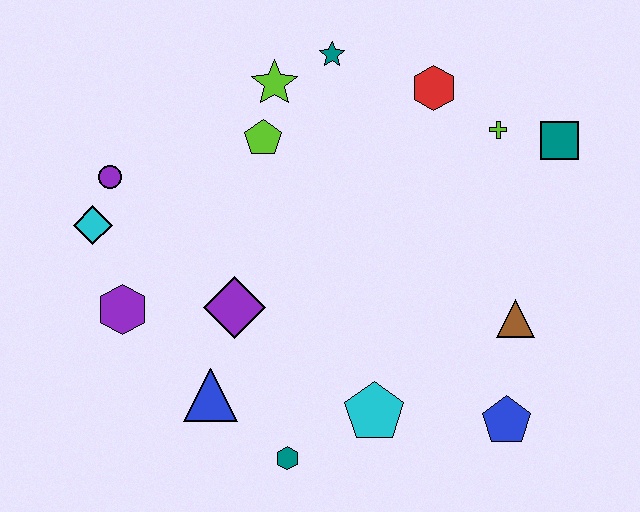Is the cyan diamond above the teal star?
No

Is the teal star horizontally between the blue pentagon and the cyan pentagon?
No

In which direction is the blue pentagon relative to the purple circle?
The blue pentagon is to the right of the purple circle.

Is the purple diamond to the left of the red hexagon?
Yes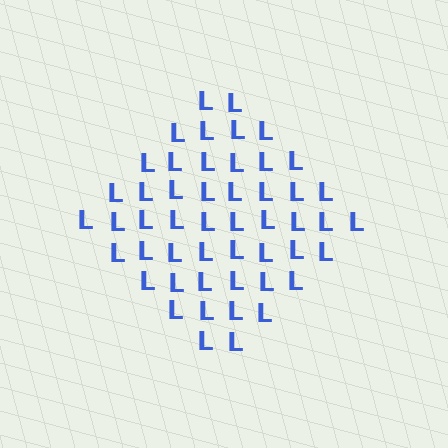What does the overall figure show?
The overall figure shows a diamond.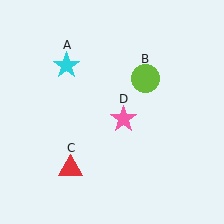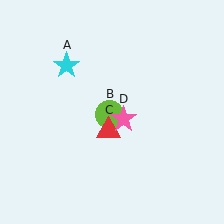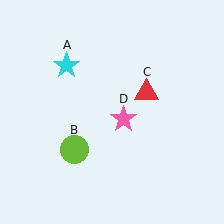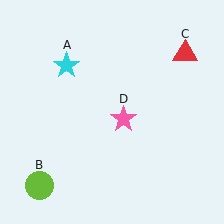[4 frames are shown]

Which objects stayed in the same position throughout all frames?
Cyan star (object A) and pink star (object D) remained stationary.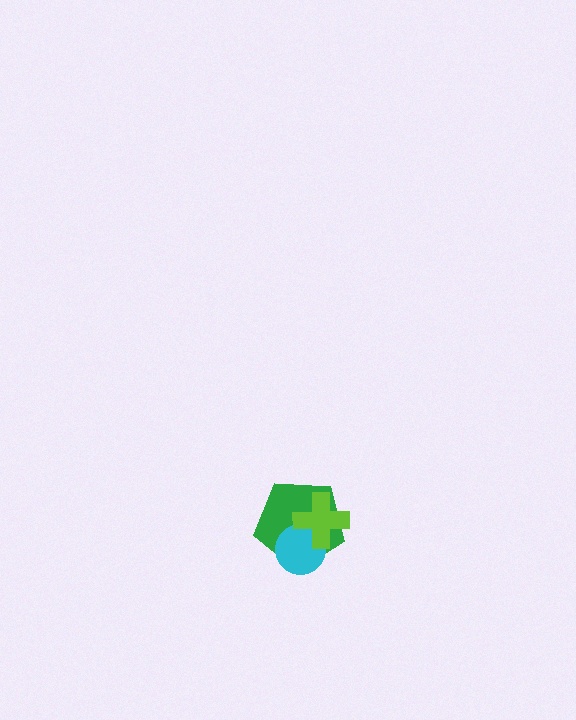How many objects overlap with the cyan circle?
2 objects overlap with the cyan circle.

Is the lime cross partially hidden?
No, no other shape covers it.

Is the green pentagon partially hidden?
Yes, it is partially covered by another shape.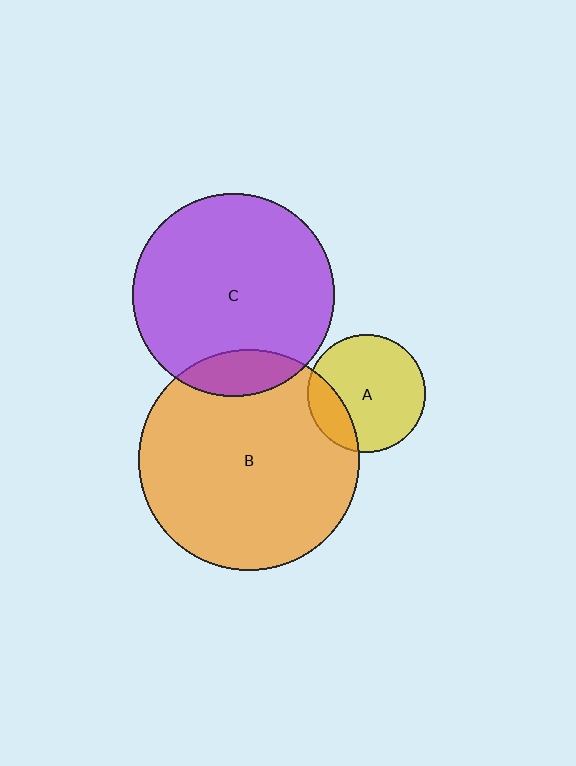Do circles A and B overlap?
Yes.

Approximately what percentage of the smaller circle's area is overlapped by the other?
Approximately 20%.